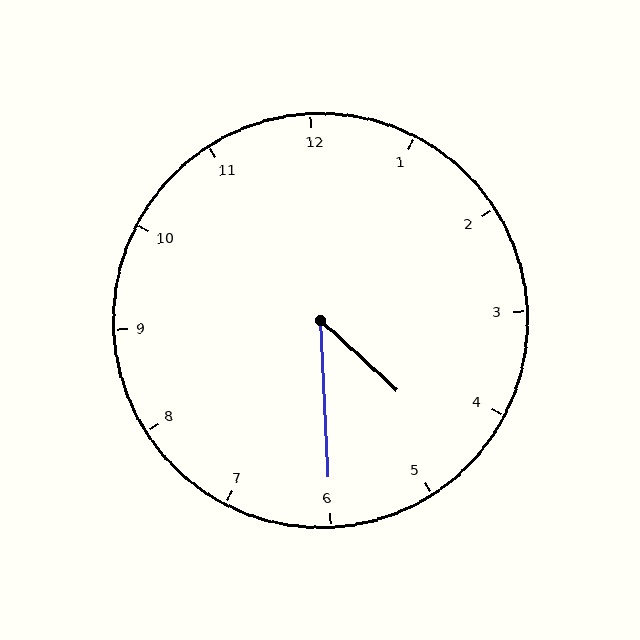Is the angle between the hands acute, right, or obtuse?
It is acute.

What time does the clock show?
4:30.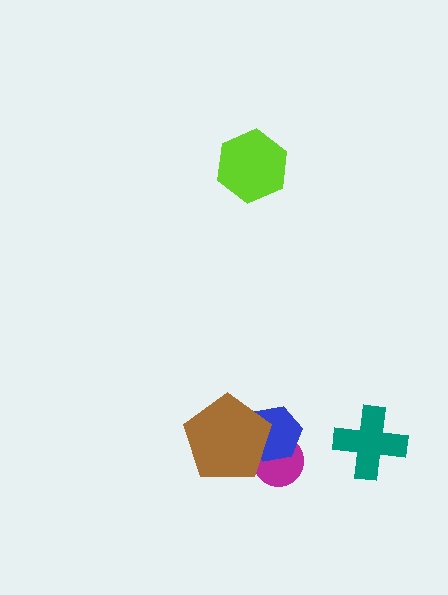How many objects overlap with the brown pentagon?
2 objects overlap with the brown pentagon.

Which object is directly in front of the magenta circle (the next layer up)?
The blue hexagon is directly in front of the magenta circle.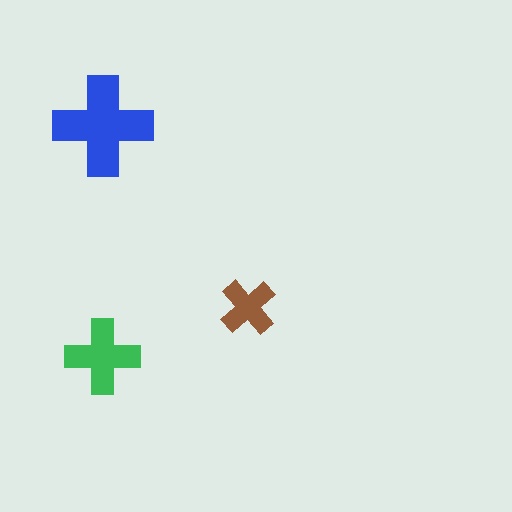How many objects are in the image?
There are 3 objects in the image.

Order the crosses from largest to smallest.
the blue one, the green one, the brown one.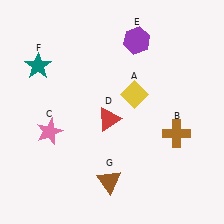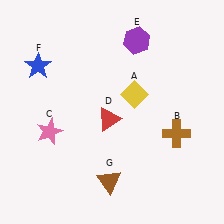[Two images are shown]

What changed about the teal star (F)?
In Image 1, F is teal. In Image 2, it changed to blue.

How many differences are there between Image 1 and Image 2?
There is 1 difference between the two images.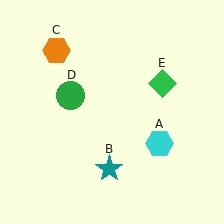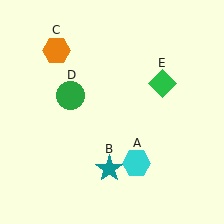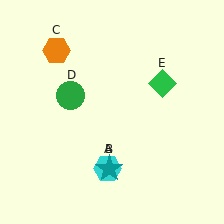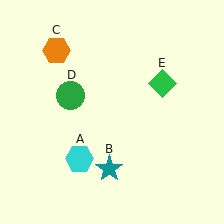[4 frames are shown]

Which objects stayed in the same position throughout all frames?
Teal star (object B) and orange hexagon (object C) and green circle (object D) and green diamond (object E) remained stationary.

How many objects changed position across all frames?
1 object changed position: cyan hexagon (object A).